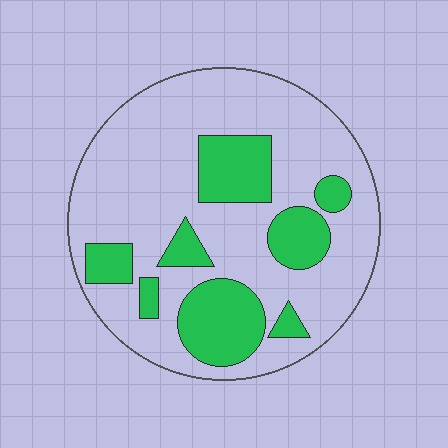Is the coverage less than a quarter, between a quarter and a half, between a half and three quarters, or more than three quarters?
Between a quarter and a half.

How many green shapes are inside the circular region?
8.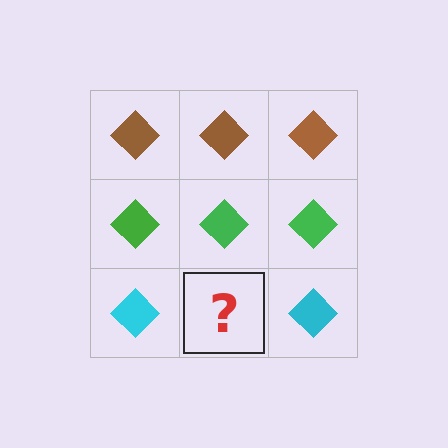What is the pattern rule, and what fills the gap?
The rule is that each row has a consistent color. The gap should be filled with a cyan diamond.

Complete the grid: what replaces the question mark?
The question mark should be replaced with a cyan diamond.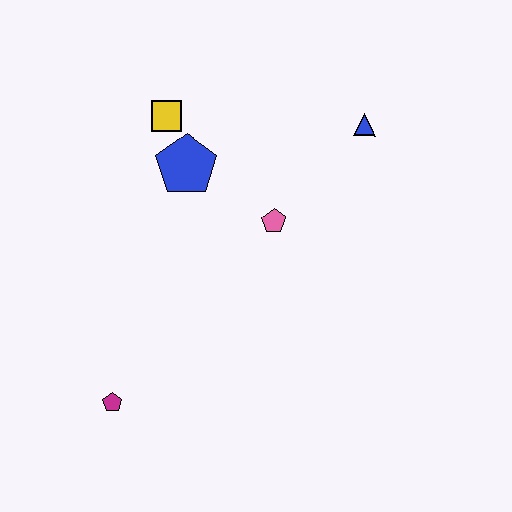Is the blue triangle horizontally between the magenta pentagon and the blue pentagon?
No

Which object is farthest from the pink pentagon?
The magenta pentagon is farthest from the pink pentagon.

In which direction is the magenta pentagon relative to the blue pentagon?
The magenta pentagon is below the blue pentagon.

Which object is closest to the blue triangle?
The pink pentagon is closest to the blue triangle.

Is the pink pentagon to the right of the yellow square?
Yes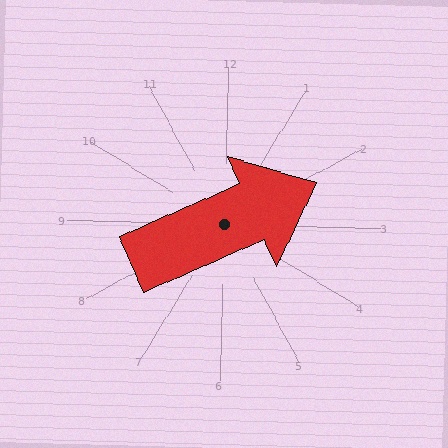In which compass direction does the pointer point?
Northeast.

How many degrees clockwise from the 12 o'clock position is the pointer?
Approximately 65 degrees.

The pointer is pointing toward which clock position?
Roughly 2 o'clock.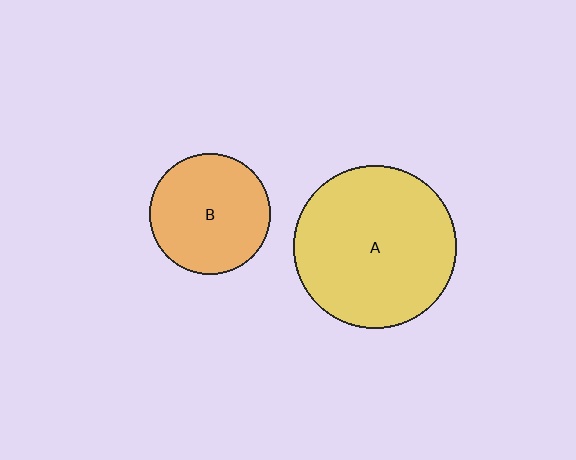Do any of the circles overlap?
No, none of the circles overlap.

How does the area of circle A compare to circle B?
Approximately 1.8 times.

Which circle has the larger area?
Circle A (yellow).